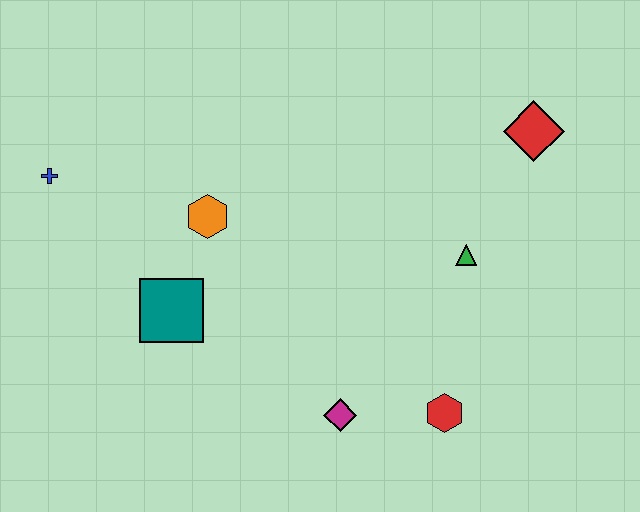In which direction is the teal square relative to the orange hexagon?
The teal square is below the orange hexagon.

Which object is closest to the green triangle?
The red diamond is closest to the green triangle.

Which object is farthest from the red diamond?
The blue cross is farthest from the red diamond.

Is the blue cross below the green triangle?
No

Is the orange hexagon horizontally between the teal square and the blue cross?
No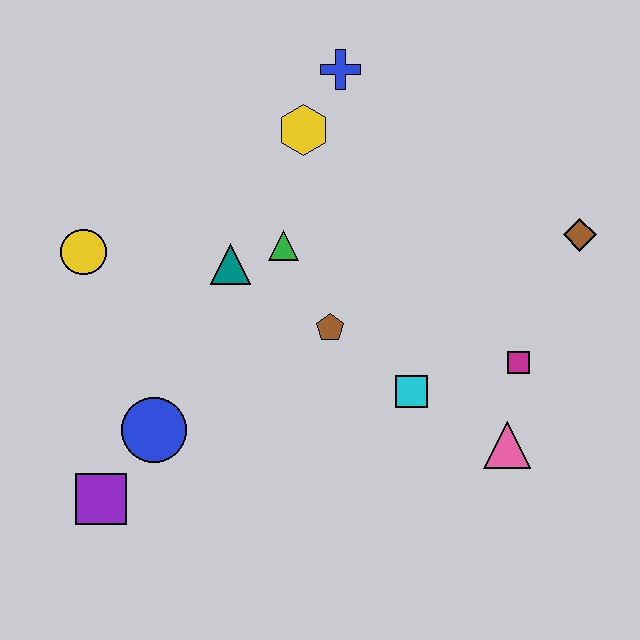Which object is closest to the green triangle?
The teal triangle is closest to the green triangle.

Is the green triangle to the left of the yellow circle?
No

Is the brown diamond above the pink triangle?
Yes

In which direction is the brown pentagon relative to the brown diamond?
The brown pentagon is to the left of the brown diamond.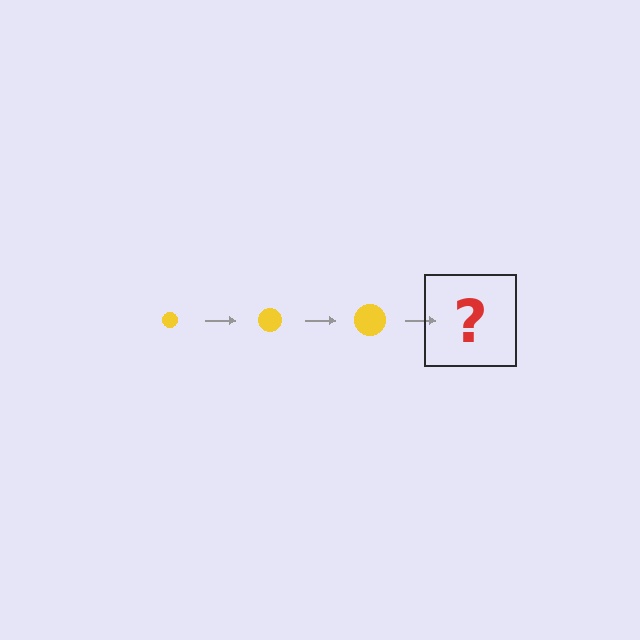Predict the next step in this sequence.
The next step is a yellow circle, larger than the previous one.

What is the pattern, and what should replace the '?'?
The pattern is that the circle gets progressively larger each step. The '?' should be a yellow circle, larger than the previous one.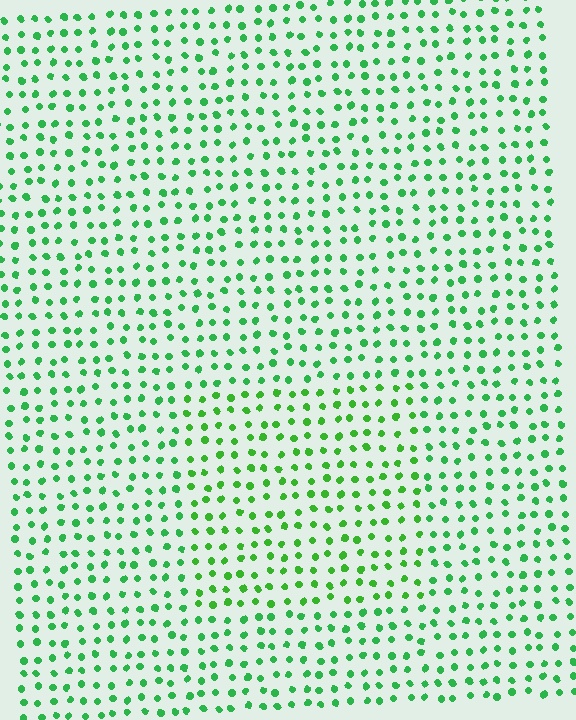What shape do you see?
I see a rectangle.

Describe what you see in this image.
The image is filled with small green elements in a uniform arrangement. A rectangle-shaped region is visible where the elements are tinted to a slightly different hue, forming a subtle color boundary.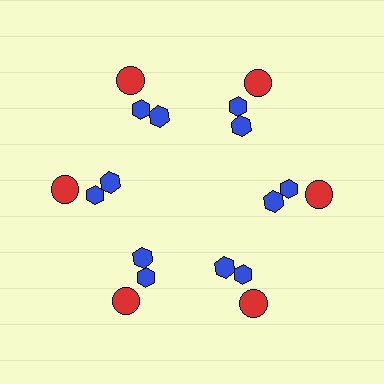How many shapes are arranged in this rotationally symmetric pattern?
There are 18 shapes, arranged in 6 groups of 3.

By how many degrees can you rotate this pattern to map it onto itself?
The pattern maps onto itself every 60 degrees of rotation.